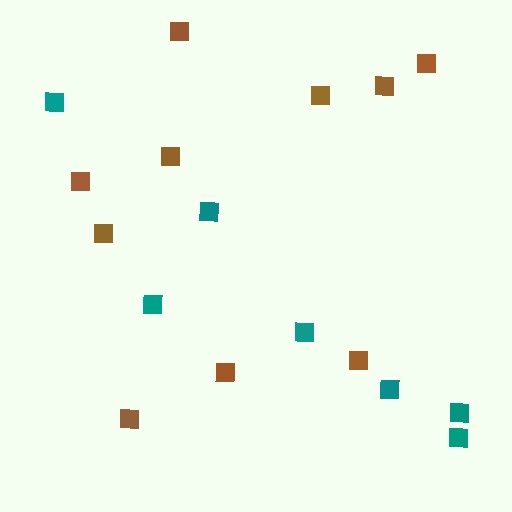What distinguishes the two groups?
There are 2 groups: one group of brown squares (10) and one group of teal squares (7).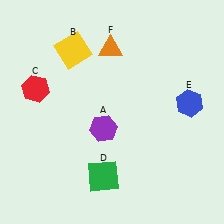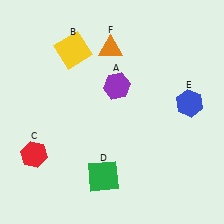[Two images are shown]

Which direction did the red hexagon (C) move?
The red hexagon (C) moved down.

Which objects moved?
The objects that moved are: the purple hexagon (A), the red hexagon (C).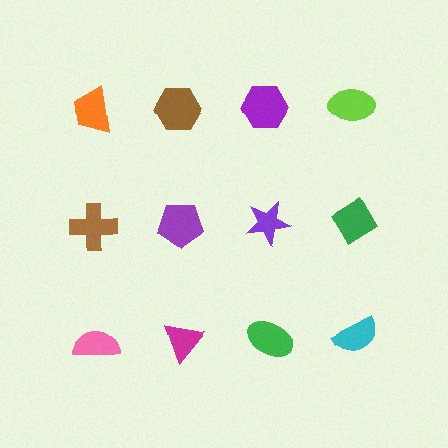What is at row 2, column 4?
A green diamond.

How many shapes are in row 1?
4 shapes.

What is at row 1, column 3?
A purple hexagon.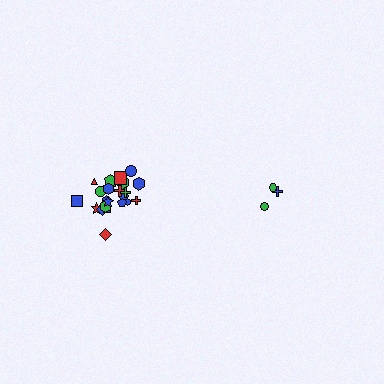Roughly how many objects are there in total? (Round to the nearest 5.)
Roughly 25 objects in total.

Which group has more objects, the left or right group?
The left group.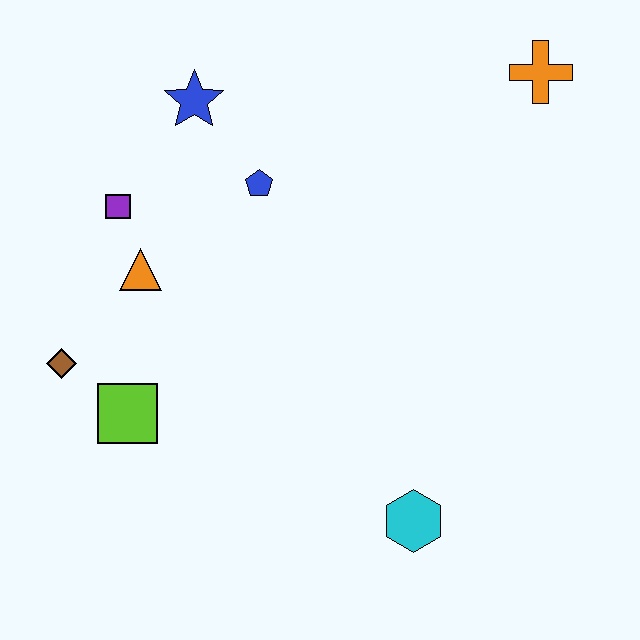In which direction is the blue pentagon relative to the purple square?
The blue pentagon is to the right of the purple square.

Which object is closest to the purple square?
The orange triangle is closest to the purple square.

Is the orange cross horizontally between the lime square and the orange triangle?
No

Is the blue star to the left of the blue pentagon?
Yes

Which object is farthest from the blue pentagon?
The cyan hexagon is farthest from the blue pentagon.